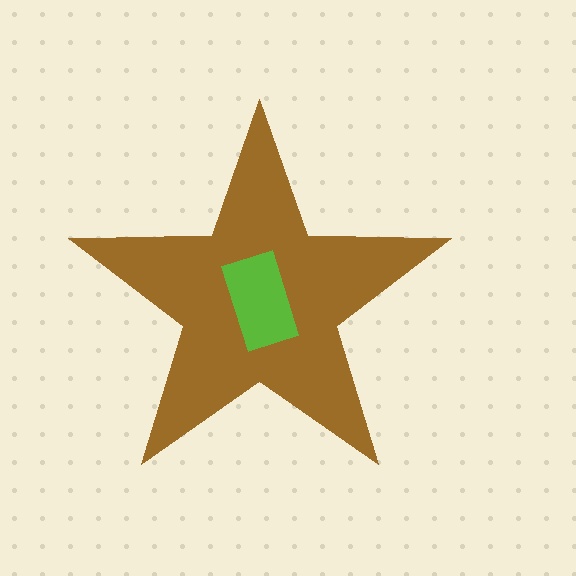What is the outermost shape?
The brown star.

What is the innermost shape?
The lime rectangle.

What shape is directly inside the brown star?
The lime rectangle.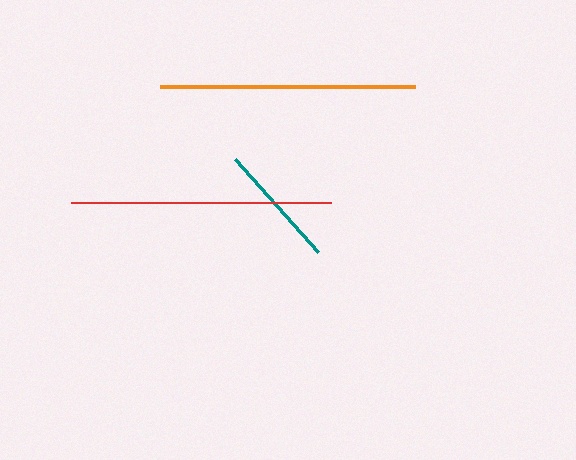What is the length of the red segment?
The red segment is approximately 260 pixels long.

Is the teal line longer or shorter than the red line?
The red line is longer than the teal line.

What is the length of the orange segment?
The orange segment is approximately 256 pixels long.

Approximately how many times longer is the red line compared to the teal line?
The red line is approximately 2.1 times the length of the teal line.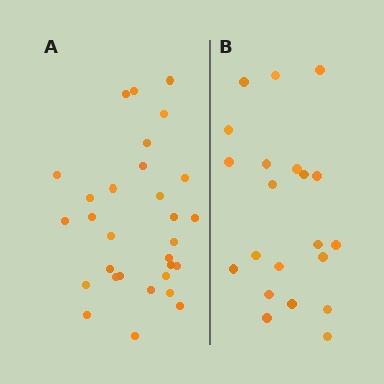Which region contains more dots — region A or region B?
Region A (the left region) has more dots.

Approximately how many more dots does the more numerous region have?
Region A has roughly 8 or so more dots than region B.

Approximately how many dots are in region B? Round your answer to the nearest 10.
About 20 dots. (The exact count is 21, which rounds to 20.)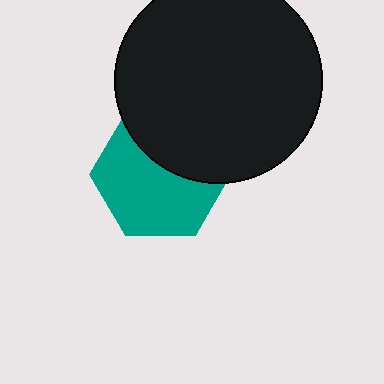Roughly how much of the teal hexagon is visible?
About half of it is visible (roughly 63%).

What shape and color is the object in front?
The object in front is a black circle.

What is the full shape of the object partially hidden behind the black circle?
The partially hidden object is a teal hexagon.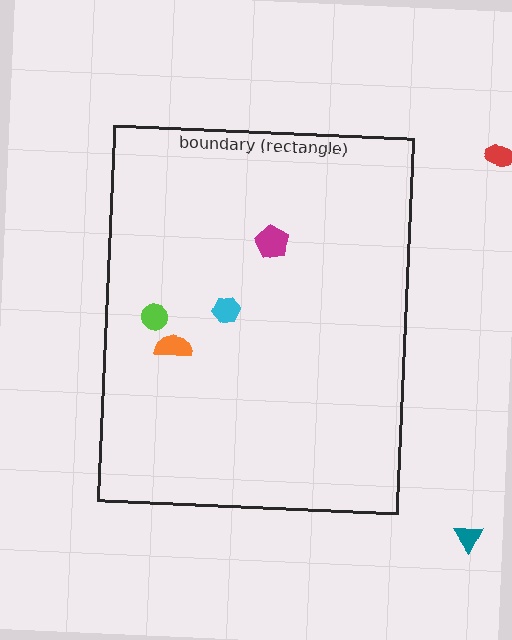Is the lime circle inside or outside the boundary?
Inside.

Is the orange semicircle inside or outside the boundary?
Inside.